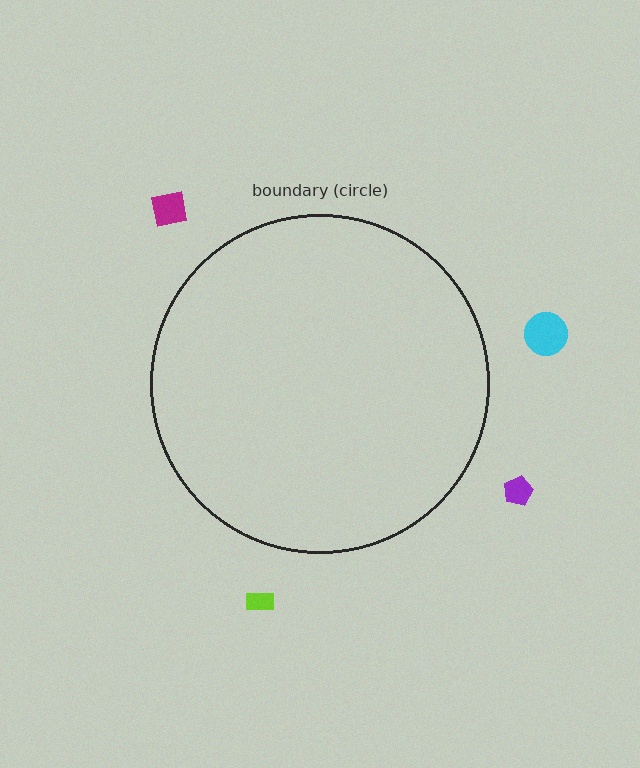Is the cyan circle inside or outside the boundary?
Outside.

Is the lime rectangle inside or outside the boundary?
Outside.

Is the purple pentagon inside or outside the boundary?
Outside.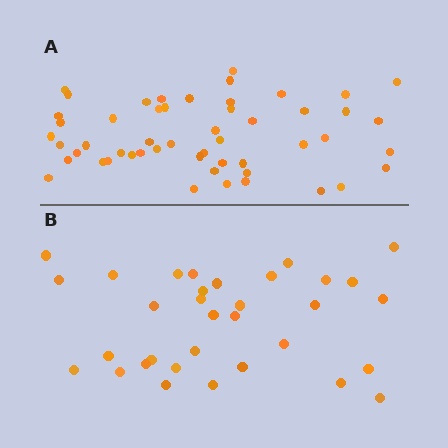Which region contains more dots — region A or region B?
Region A (the top region) has more dots.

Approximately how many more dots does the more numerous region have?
Region A has approximately 20 more dots than region B.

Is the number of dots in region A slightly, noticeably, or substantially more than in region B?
Region A has substantially more. The ratio is roughly 1.6 to 1.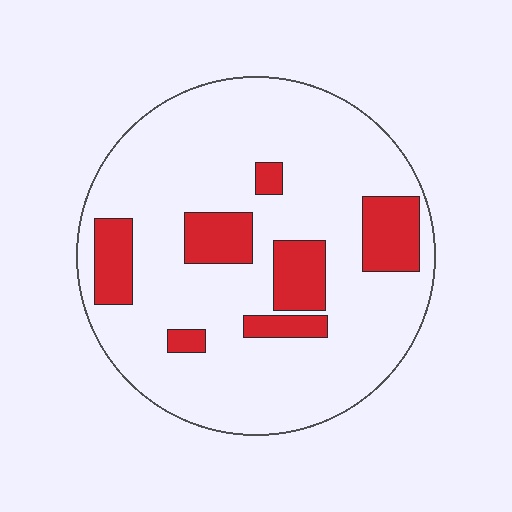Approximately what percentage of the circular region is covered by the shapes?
Approximately 20%.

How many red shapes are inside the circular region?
7.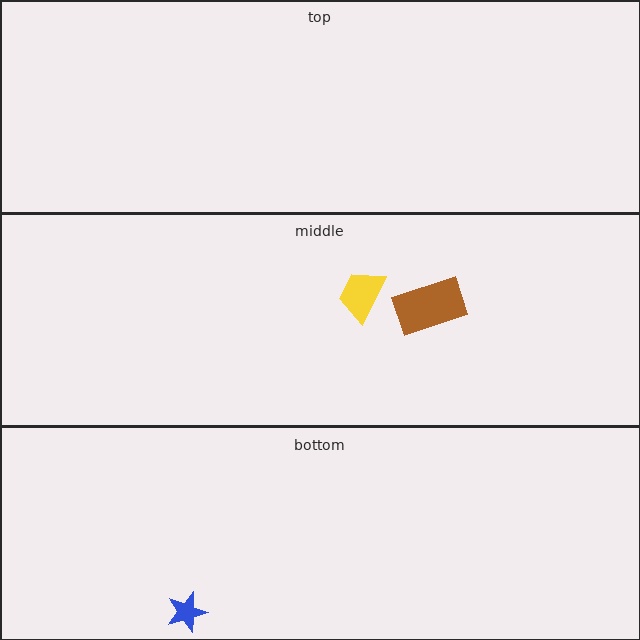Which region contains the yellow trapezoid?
The middle region.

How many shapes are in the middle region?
2.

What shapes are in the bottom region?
The blue star.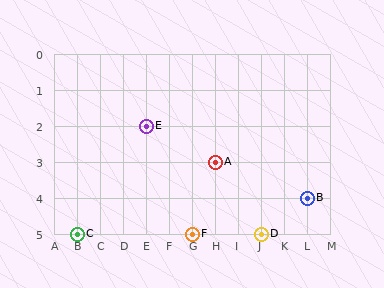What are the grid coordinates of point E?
Point E is at grid coordinates (E, 2).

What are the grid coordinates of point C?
Point C is at grid coordinates (B, 5).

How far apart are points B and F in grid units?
Points B and F are 5 columns and 1 row apart (about 5.1 grid units diagonally).